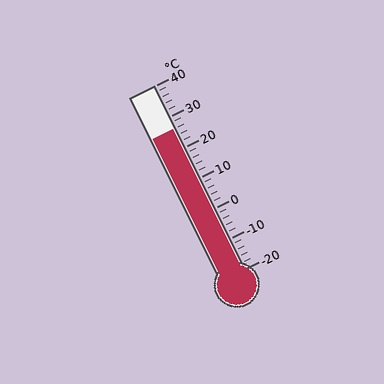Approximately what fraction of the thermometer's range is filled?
The thermometer is filled to approximately 75% of its range.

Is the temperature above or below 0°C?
The temperature is above 0°C.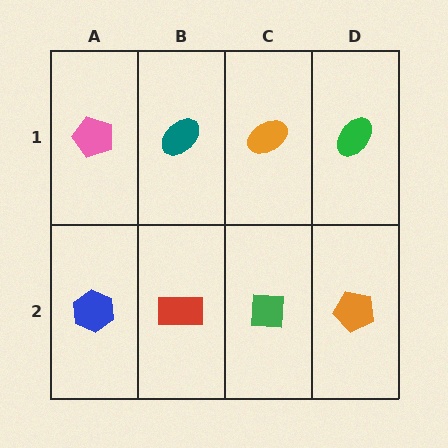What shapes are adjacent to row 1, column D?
An orange pentagon (row 2, column D), an orange ellipse (row 1, column C).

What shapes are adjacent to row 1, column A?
A blue hexagon (row 2, column A), a teal ellipse (row 1, column B).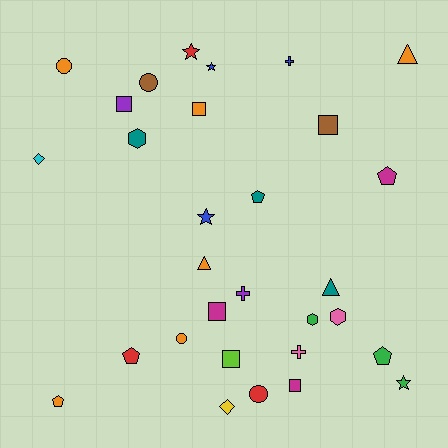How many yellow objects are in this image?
There is 1 yellow object.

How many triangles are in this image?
There are 3 triangles.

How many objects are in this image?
There are 30 objects.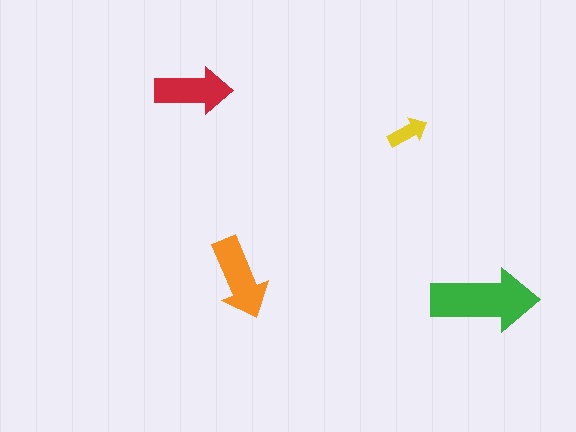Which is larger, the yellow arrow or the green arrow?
The green one.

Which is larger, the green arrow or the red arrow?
The green one.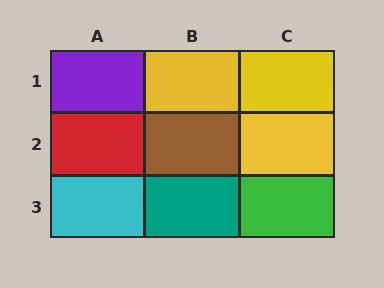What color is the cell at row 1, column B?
Yellow.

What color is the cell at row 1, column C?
Yellow.